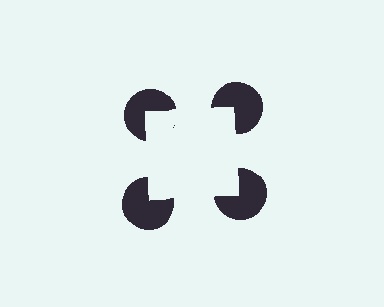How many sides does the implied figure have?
4 sides.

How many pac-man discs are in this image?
There are 4 — one at each vertex of the illusory square.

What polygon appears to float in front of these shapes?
An illusory square — its edges are inferred from the aligned wedge cuts in the pac-man discs, not physically drawn.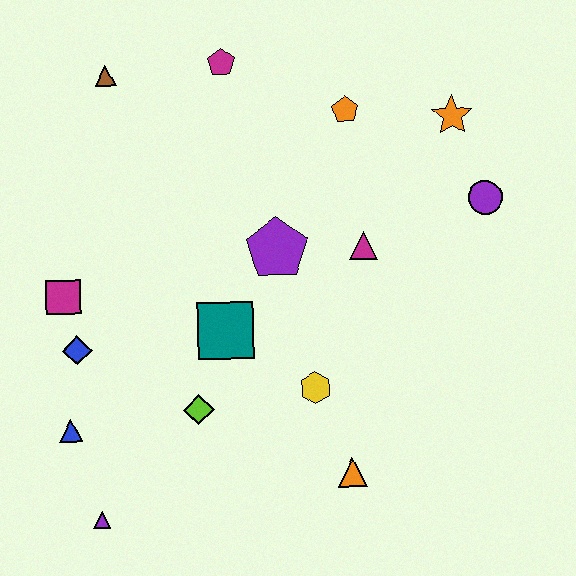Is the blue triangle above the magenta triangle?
No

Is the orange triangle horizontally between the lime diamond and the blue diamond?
No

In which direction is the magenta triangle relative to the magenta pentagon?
The magenta triangle is below the magenta pentagon.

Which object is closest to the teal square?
The lime diamond is closest to the teal square.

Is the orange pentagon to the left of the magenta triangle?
Yes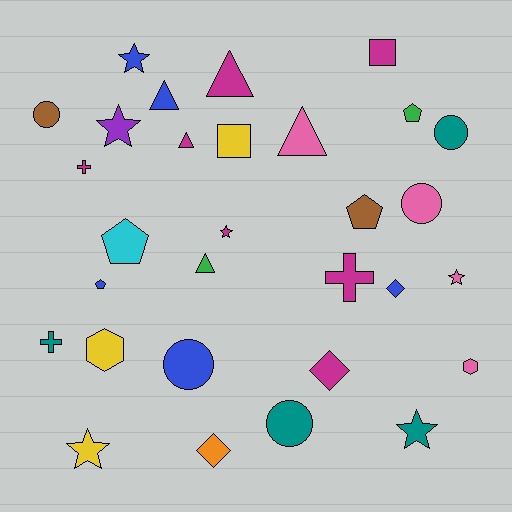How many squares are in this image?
There are 2 squares.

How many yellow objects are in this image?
There are 3 yellow objects.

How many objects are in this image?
There are 30 objects.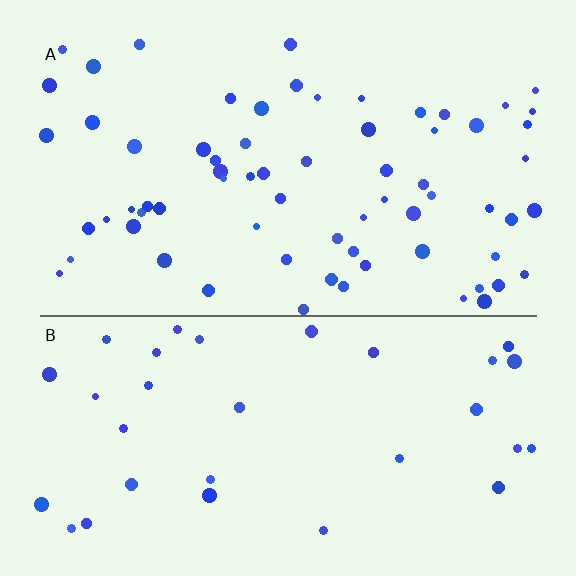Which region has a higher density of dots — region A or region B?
A (the top).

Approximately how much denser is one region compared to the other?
Approximately 2.1× — region A over region B.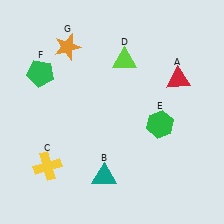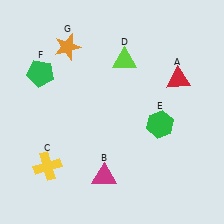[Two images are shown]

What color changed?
The triangle (B) changed from teal in Image 1 to magenta in Image 2.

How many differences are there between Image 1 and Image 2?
There is 1 difference between the two images.